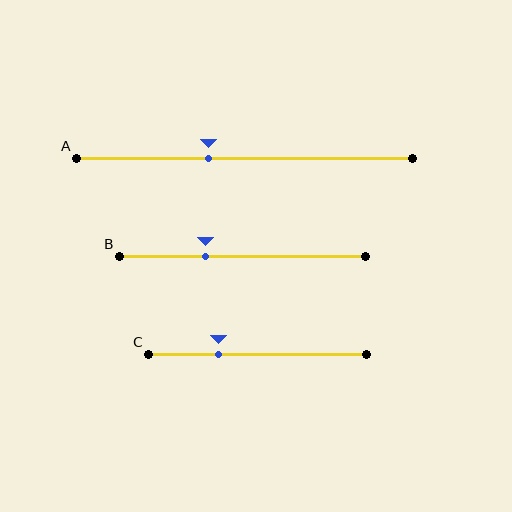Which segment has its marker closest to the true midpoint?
Segment A has its marker closest to the true midpoint.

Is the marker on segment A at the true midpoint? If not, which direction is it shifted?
No, the marker on segment A is shifted to the left by about 11% of the segment length.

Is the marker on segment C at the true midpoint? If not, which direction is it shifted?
No, the marker on segment C is shifted to the left by about 18% of the segment length.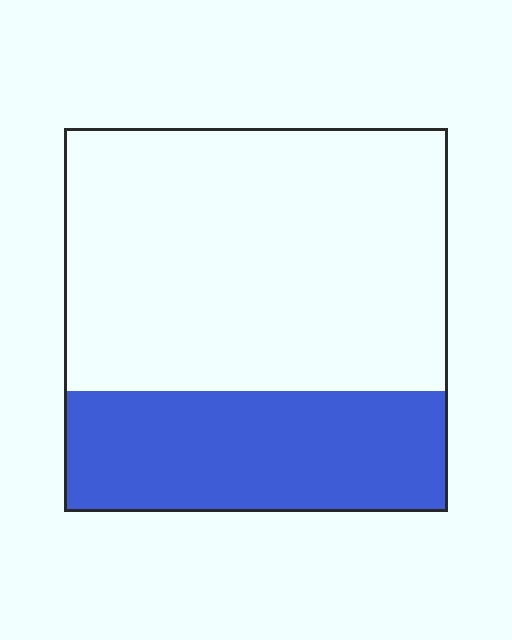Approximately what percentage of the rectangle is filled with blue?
Approximately 30%.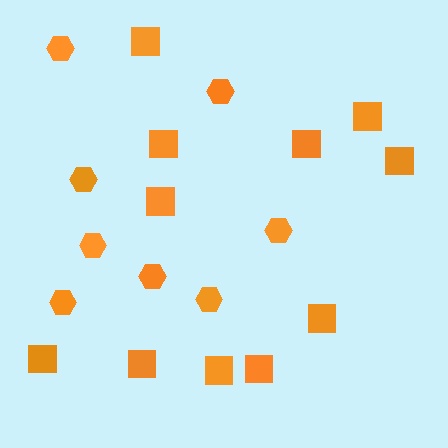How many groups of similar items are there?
There are 2 groups: one group of squares (11) and one group of hexagons (8).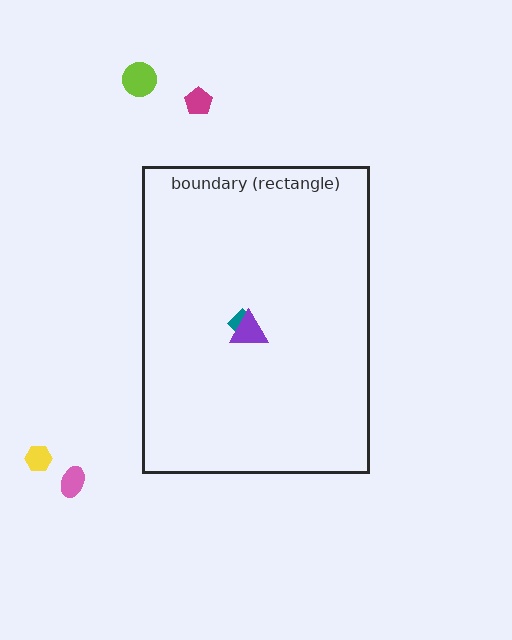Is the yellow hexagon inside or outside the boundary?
Outside.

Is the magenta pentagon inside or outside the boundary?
Outside.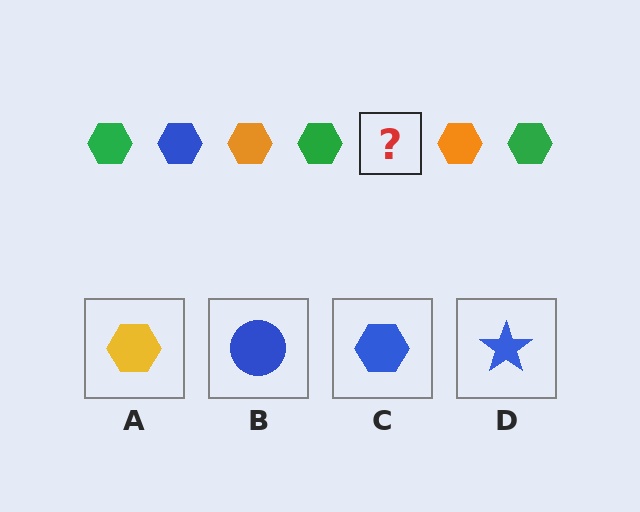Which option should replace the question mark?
Option C.